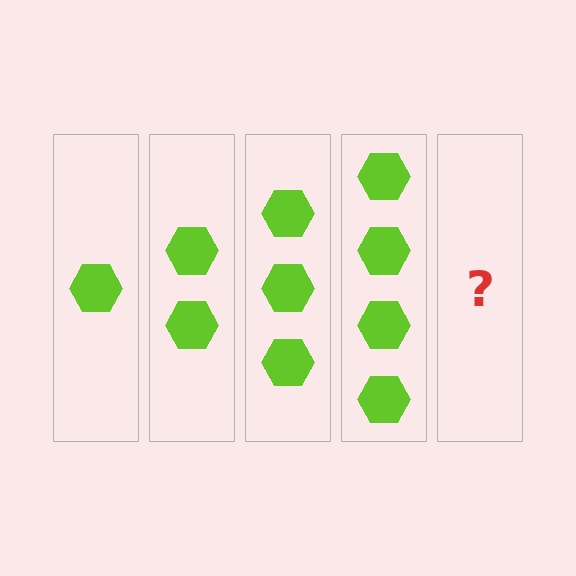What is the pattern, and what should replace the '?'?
The pattern is that each step adds one more hexagon. The '?' should be 5 hexagons.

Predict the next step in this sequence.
The next step is 5 hexagons.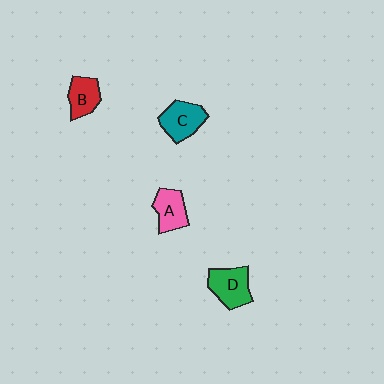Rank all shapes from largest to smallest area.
From largest to smallest: D (green), C (teal), A (pink), B (red).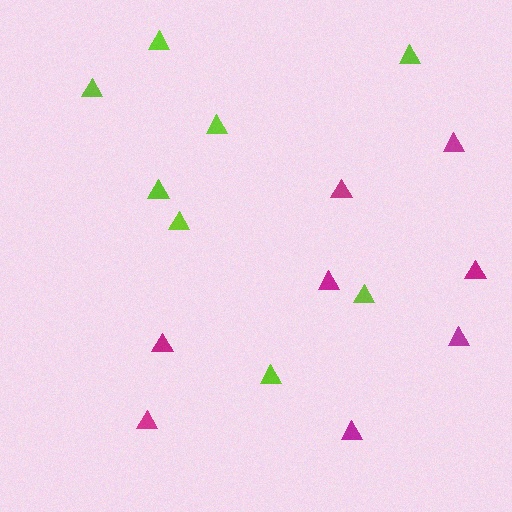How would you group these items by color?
There are 2 groups: one group of magenta triangles (8) and one group of lime triangles (8).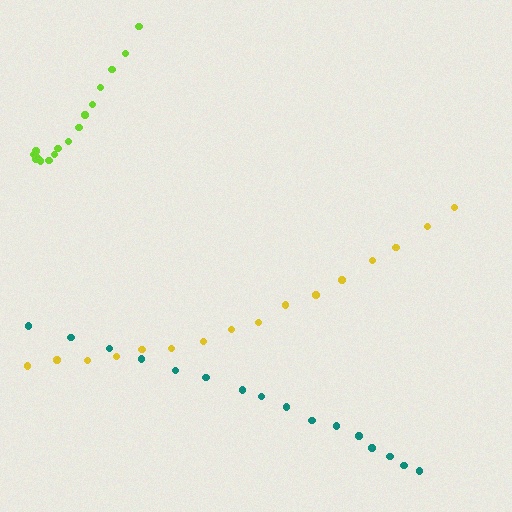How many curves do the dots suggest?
There are 3 distinct paths.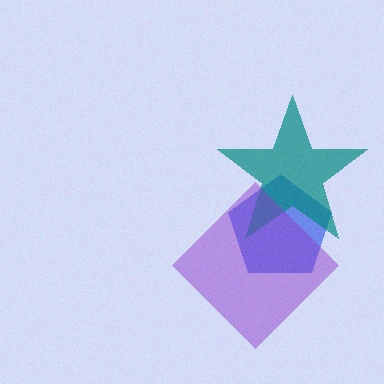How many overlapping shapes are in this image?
There are 3 overlapping shapes in the image.